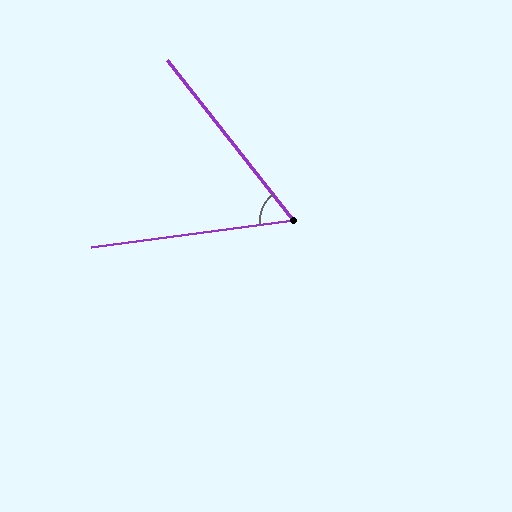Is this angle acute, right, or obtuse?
It is acute.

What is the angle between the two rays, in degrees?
Approximately 59 degrees.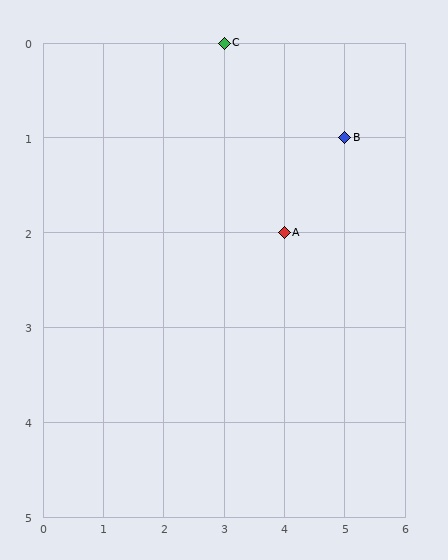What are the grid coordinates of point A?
Point A is at grid coordinates (4, 2).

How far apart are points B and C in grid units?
Points B and C are 2 columns and 1 row apart (about 2.2 grid units diagonally).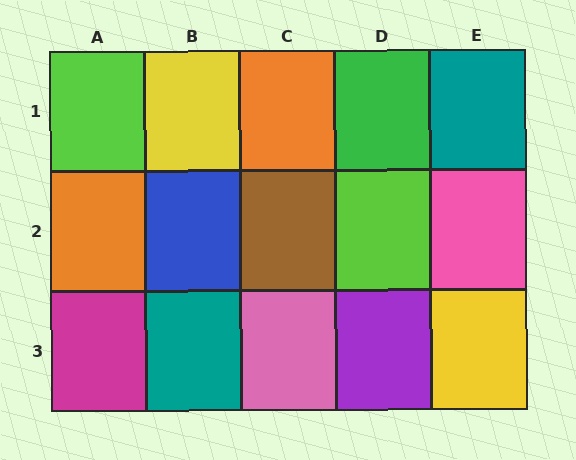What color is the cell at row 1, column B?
Yellow.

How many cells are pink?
2 cells are pink.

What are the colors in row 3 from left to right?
Magenta, teal, pink, purple, yellow.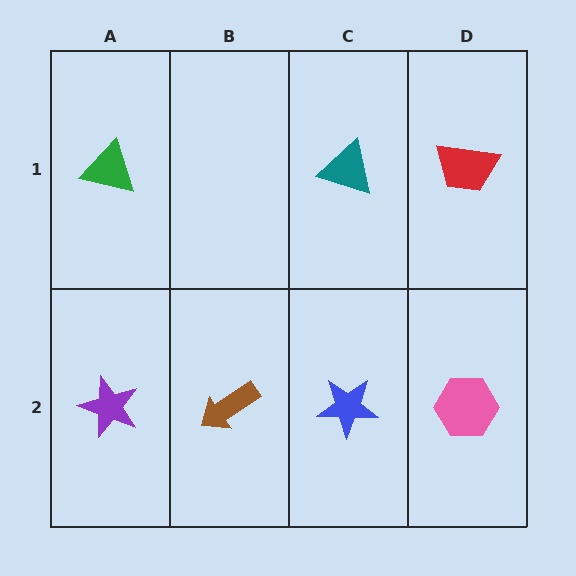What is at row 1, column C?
A teal triangle.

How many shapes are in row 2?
4 shapes.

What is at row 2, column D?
A pink hexagon.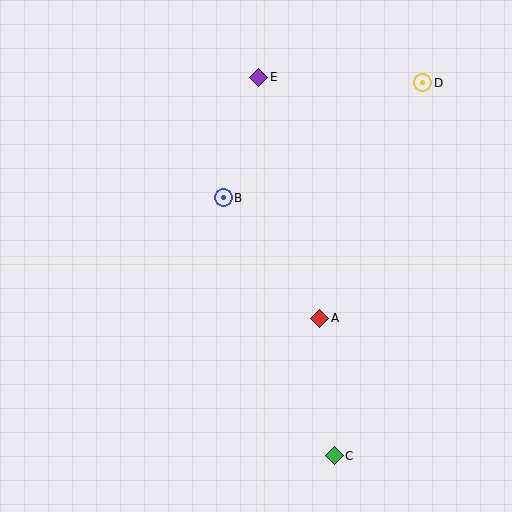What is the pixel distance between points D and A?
The distance between D and A is 257 pixels.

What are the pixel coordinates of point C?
Point C is at (334, 456).